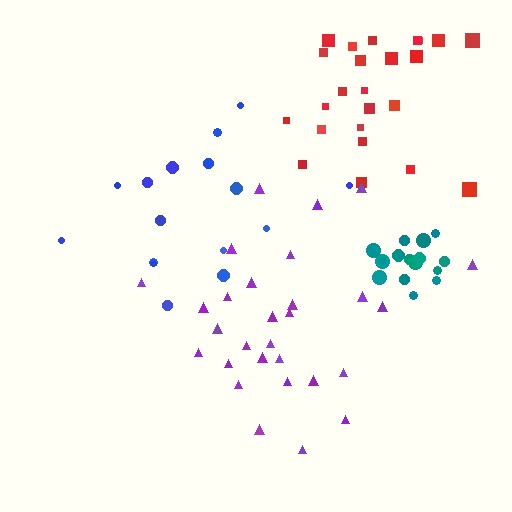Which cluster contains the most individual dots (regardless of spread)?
Purple (29).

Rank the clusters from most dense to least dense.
teal, purple, red, blue.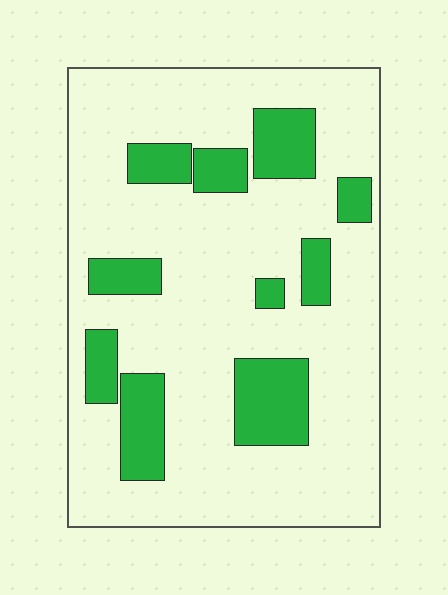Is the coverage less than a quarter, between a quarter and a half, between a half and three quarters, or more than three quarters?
Less than a quarter.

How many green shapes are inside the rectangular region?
10.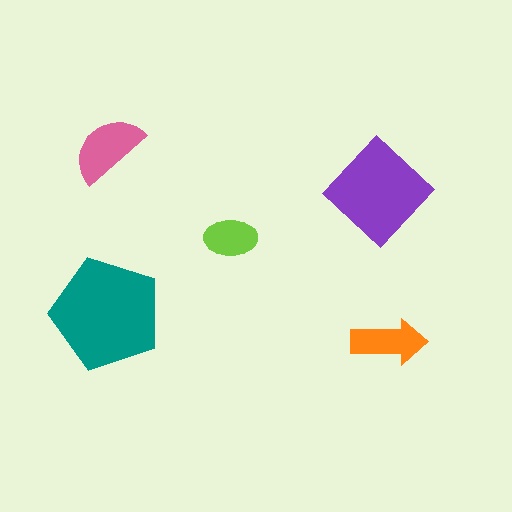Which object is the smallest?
The lime ellipse.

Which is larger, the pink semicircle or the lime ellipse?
The pink semicircle.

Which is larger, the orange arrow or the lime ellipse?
The orange arrow.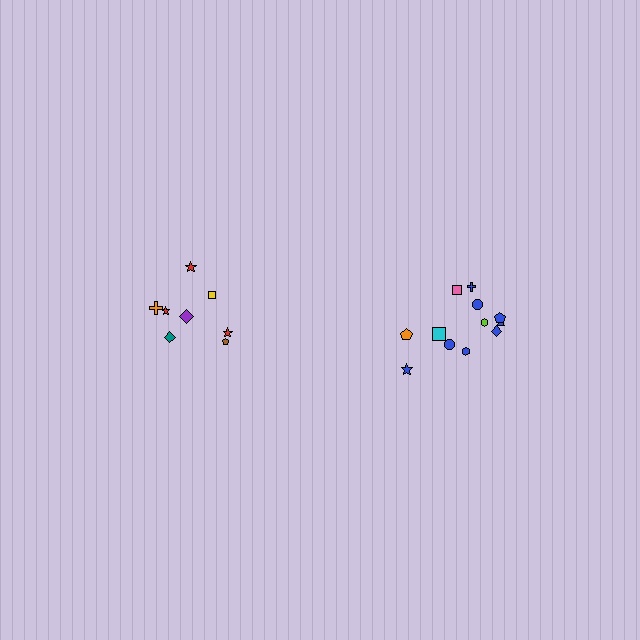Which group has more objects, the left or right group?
The right group.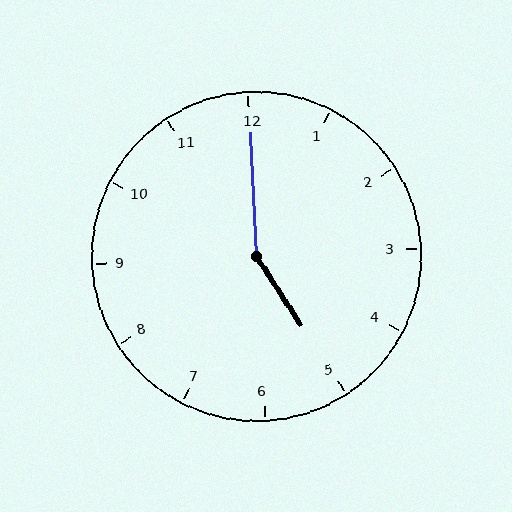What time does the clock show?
5:00.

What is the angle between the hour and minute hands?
Approximately 150 degrees.